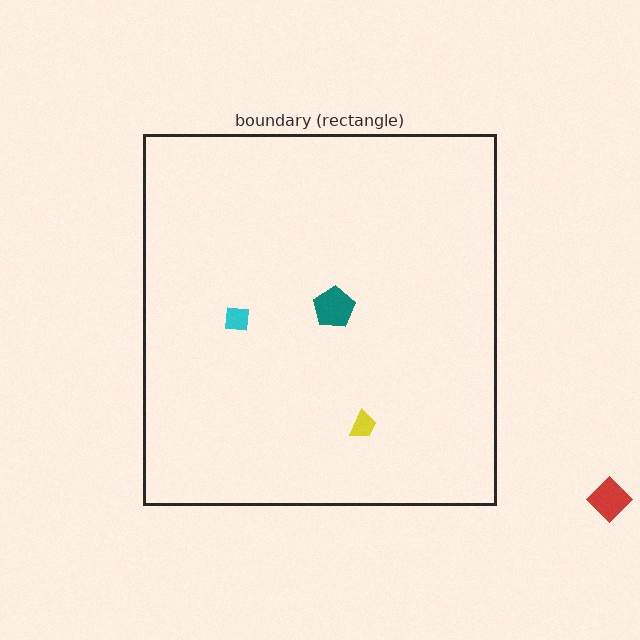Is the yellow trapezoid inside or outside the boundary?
Inside.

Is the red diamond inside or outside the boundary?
Outside.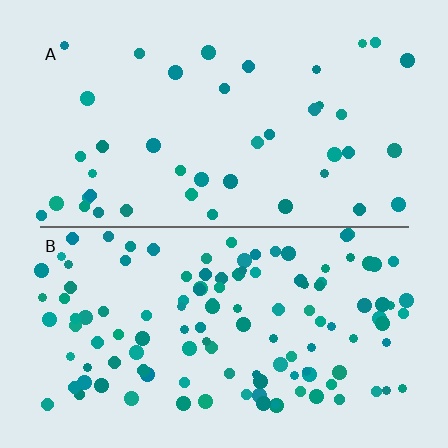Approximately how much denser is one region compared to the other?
Approximately 2.9× — region B over region A.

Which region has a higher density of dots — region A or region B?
B (the bottom).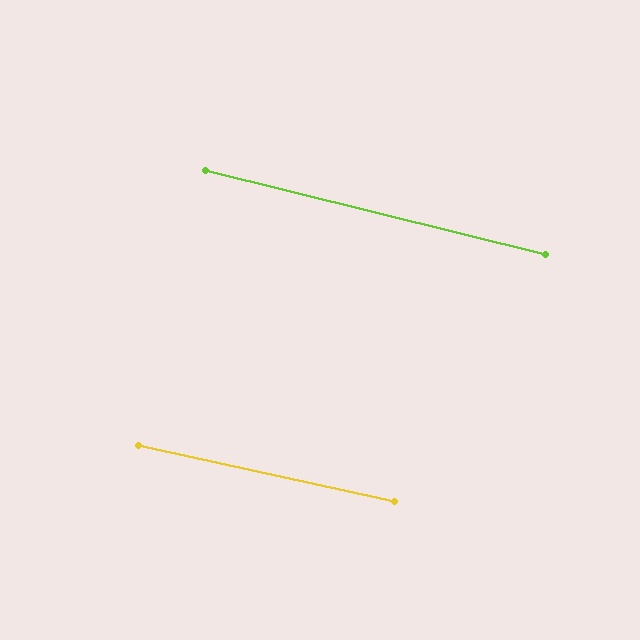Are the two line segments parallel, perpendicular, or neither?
Parallel — their directions differ by only 1.6°.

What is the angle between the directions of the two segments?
Approximately 2 degrees.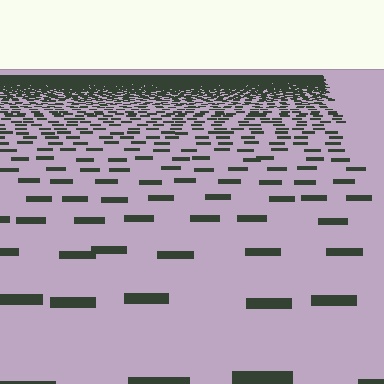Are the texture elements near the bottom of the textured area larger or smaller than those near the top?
Larger. Near the bottom, elements are closer to the viewer and appear at a bigger on-screen size.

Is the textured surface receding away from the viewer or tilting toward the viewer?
The surface is receding away from the viewer. Texture elements get smaller and denser toward the top.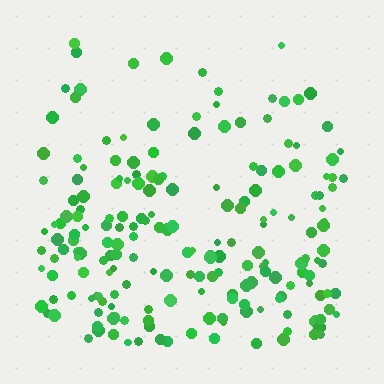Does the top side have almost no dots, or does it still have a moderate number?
Still a moderate number, just noticeably fewer than the bottom.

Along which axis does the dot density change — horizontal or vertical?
Vertical.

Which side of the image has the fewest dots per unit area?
The top.